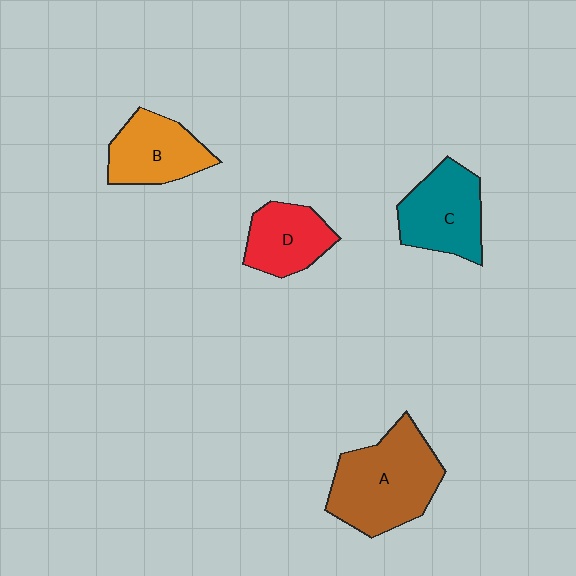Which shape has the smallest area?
Shape D (red).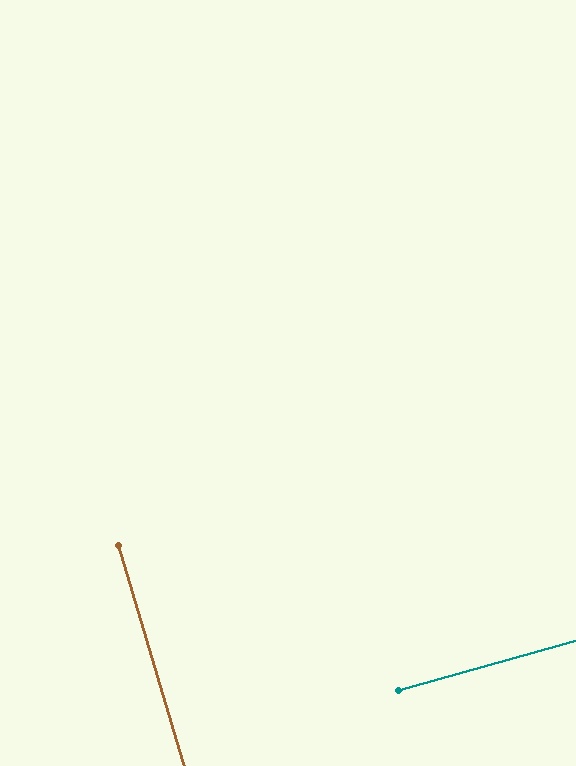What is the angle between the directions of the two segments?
Approximately 89 degrees.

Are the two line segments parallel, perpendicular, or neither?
Perpendicular — they meet at approximately 89°.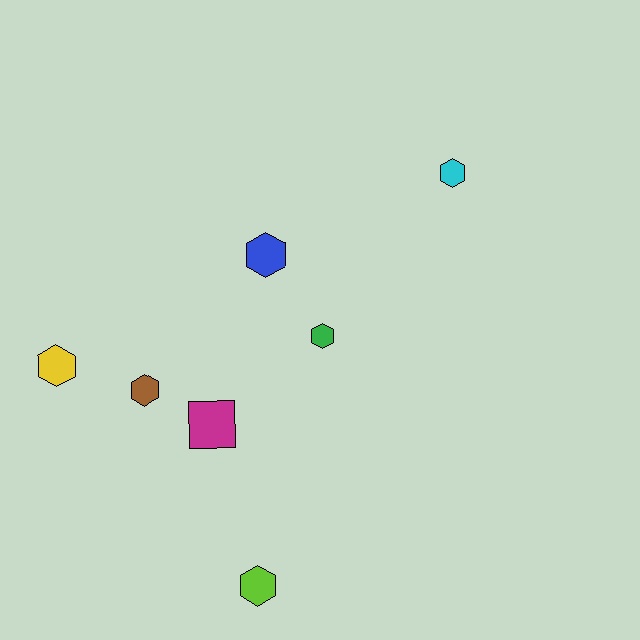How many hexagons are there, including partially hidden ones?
There are 6 hexagons.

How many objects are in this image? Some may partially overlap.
There are 7 objects.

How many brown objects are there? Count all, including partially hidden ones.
There is 1 brown object.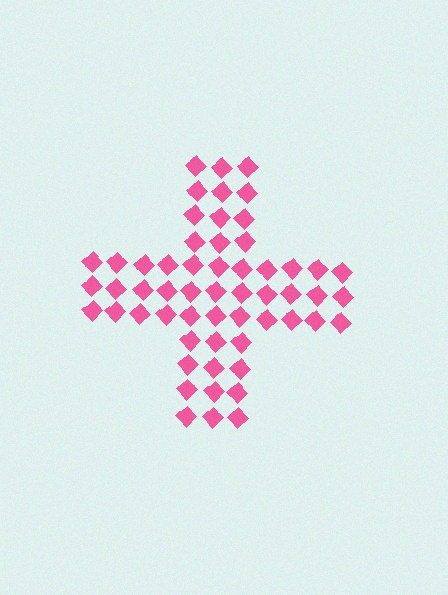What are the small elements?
The small elements are diamonds.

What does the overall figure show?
The overall figure shows a cross.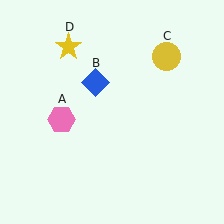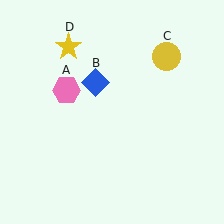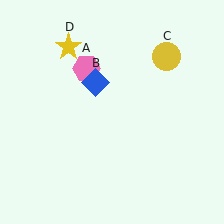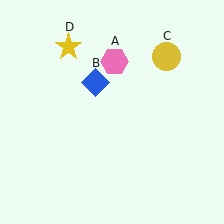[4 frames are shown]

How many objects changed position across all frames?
1 object changed position: pink hexagon (object A).